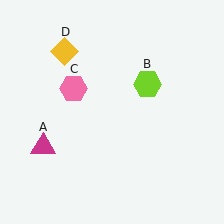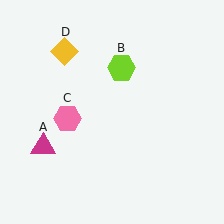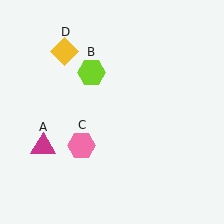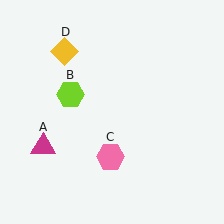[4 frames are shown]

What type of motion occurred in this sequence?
The lime hexagon (object B), pink hexagon (object C) rotated counterclockwise around the center of the scene.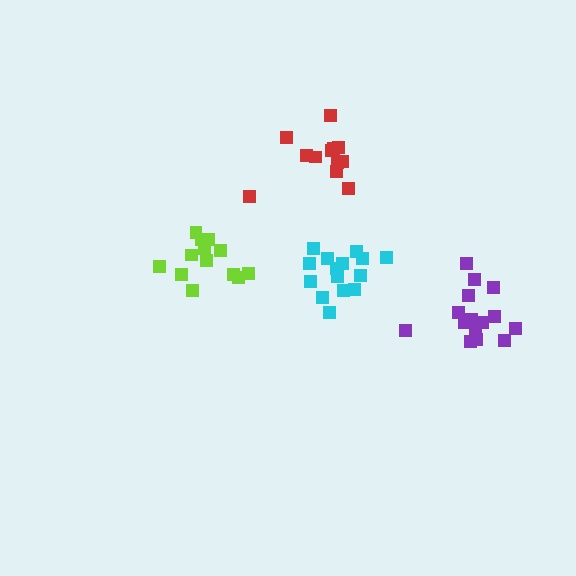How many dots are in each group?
Group 1: 13 dots, Group 2: 12 dots, Group 3: 15 dots, Group 4: 15 dots (55 total).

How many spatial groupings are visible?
There are 4 spatial groupings.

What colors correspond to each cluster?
The clusters are colored: lime, red, cyan, purple.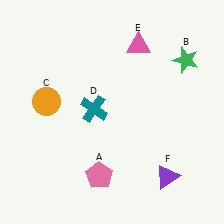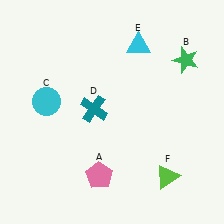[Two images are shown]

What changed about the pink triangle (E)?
In Image 1, E is pink. In Image 2, it changed to cyan.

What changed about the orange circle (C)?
In Image 1, C is orange. In Image 2, it changed to cyan.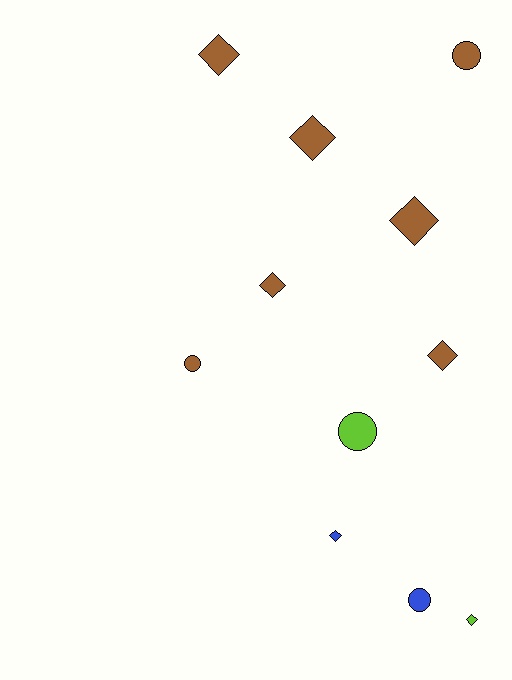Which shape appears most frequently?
Diamond, with 7 objects.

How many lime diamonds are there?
There is 1 lime diamond.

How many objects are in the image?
There are 11 objects.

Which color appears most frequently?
Brown, with 7 objects.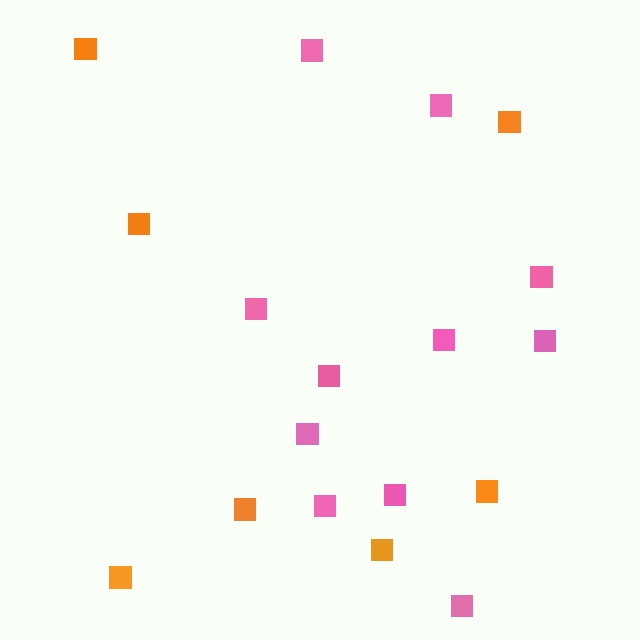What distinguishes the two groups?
There are 2 groups: one group of pink squares (11) and one group of orange squares (7).